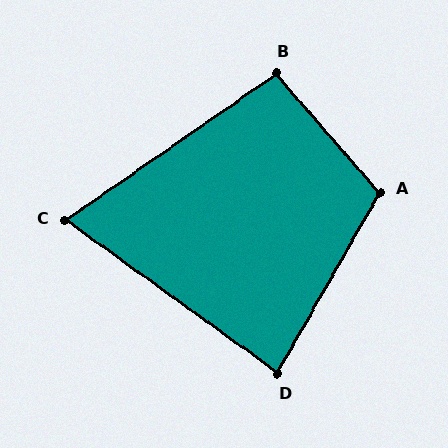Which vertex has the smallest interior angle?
C, at approximately 71 degrees.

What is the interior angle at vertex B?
Approximately 96 degrees (obtuse).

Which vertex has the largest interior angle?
A, at approximately 109 degrees.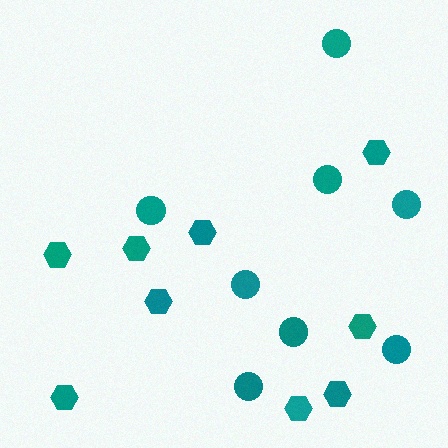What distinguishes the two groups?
There are 2 groups: one group of circles (8) and one group of hexagons (9).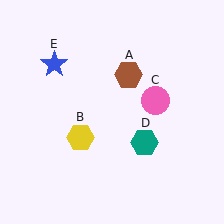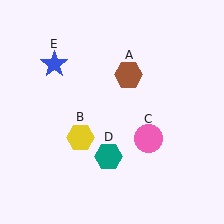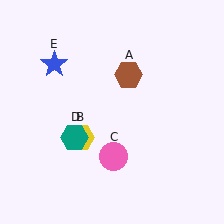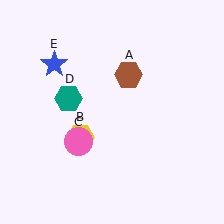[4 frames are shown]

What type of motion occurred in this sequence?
The pink circle (object C), teal hexagon (object D) rotated clockwise around the center of the scene.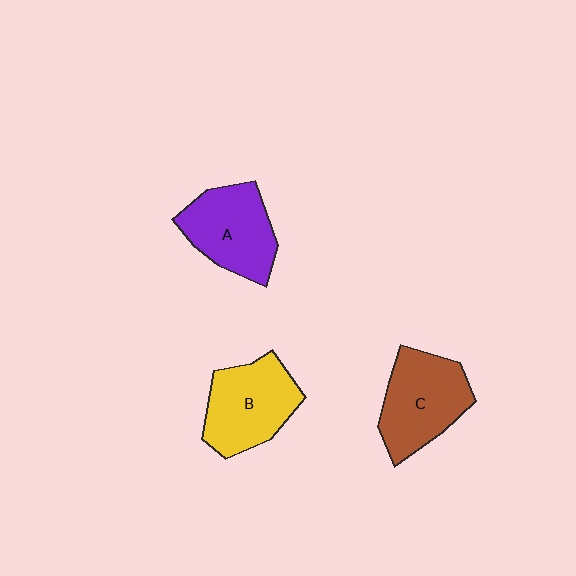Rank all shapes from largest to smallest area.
From largest to smallest: C (brown), B (yellow), A (purple).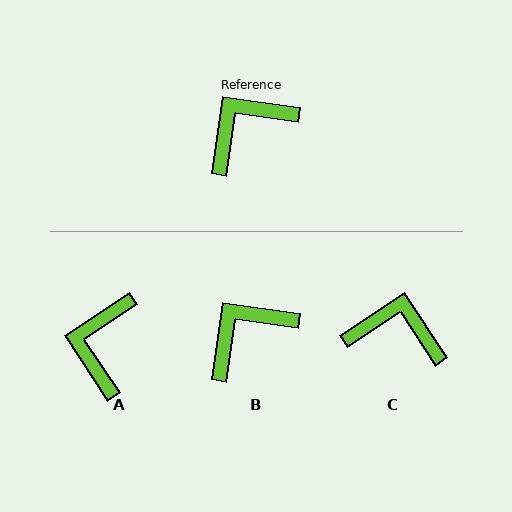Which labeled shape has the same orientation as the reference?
B.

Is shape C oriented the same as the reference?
No, it is off by about 49 degrees.